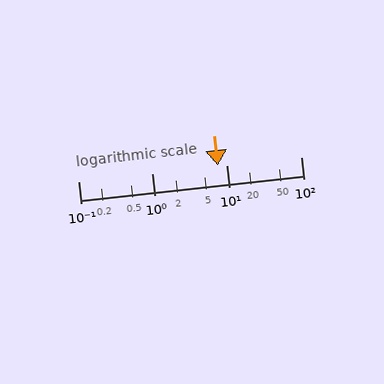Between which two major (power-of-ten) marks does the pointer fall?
The pointer is between 1 and 10.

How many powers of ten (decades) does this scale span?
The scale spans 3 decades, from 0.1 to 100.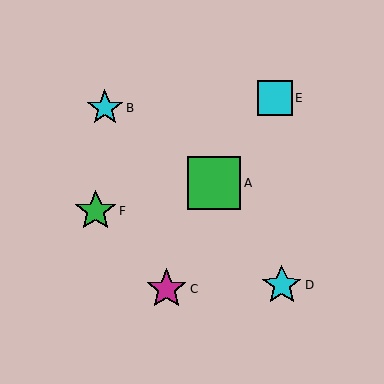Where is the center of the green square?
The center of the green square is at (214, 183).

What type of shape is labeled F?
Shape F is a green star.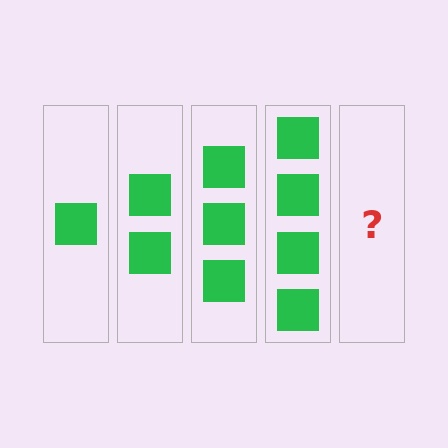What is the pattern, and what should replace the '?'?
The pattern is that each step adds one more square. The '?' should be 5 squares.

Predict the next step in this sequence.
The next step is 5 squares.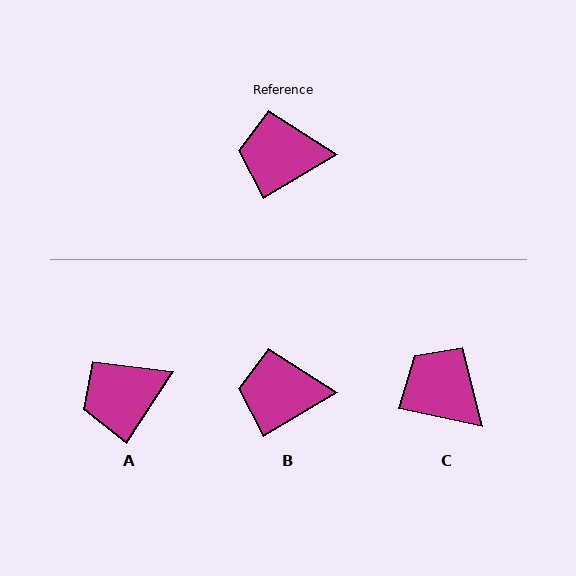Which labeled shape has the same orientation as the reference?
B.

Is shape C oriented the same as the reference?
No, it is off by about 44 degrees.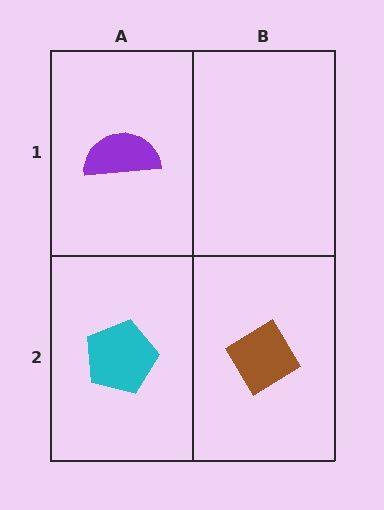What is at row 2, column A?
A cyan pentagon.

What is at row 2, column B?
A brown diamond.